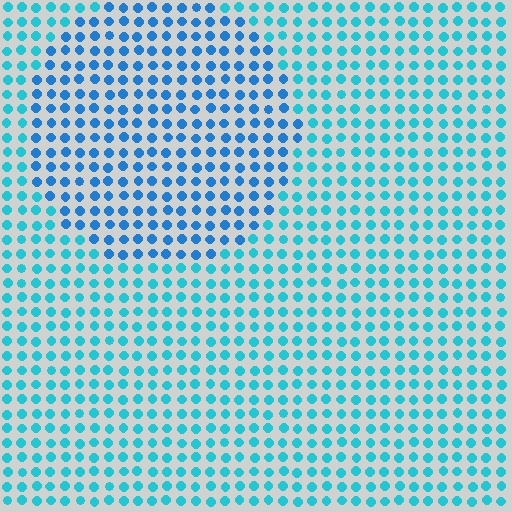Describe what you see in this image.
The image is filled with small cyan elements in a uniform arrangement. A circle-shaped region is visible where the elements are tinted to a slightly different hue, forming a subtle color boundary.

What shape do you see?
I see a circle.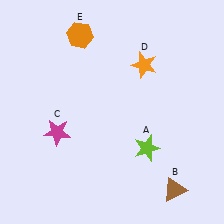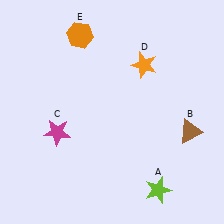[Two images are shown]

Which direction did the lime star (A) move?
The lime star (A) moved down.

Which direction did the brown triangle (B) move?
The brown triangle (B) moved up.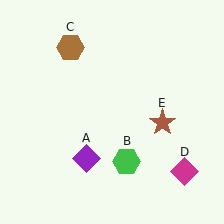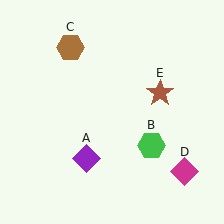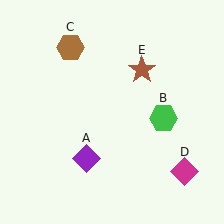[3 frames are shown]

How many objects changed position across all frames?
2 objects changed position: green hexagon (object B), brown star (object E).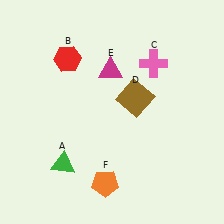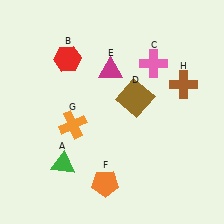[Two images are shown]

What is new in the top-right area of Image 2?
A brown cross (H) was added in the top-right area of Image 2.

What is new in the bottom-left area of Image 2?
An orange cross (G) was added in the bottom-left area of Image 2.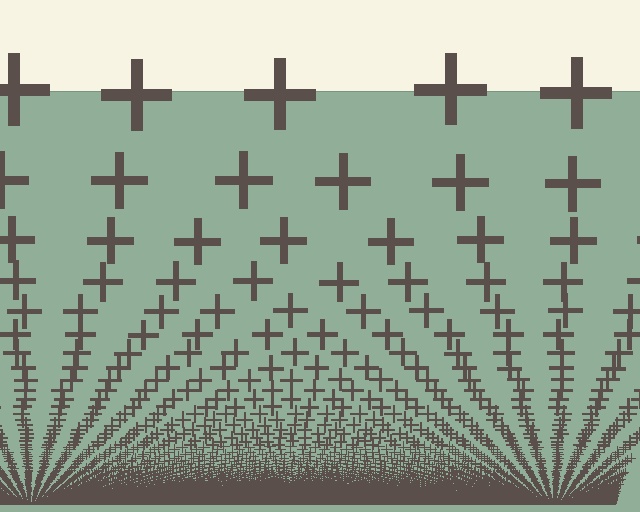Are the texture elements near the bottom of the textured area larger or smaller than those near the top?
Smaller. The gradient is inverted — elements near the bottom are smaller and denser.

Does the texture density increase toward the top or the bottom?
Density increases toward the bottom.